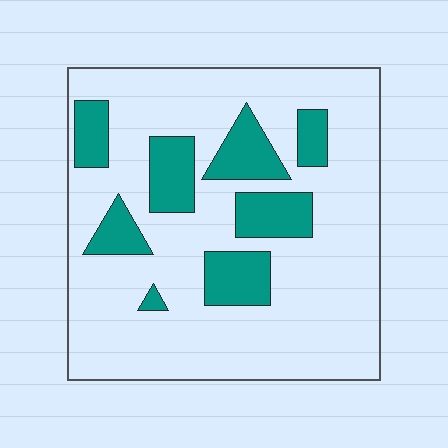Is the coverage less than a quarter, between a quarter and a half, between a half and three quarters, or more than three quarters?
Less than a quarter.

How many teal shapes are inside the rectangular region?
8.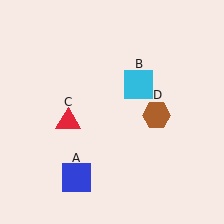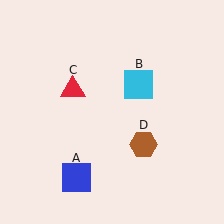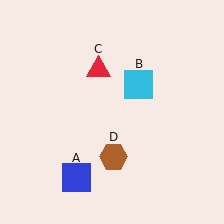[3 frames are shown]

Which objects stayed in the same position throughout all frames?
Blue square (object A) and cyan square (object B) remained stationary.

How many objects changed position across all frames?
2 objects changed position: red triangle (object C), brown hexagon (object D).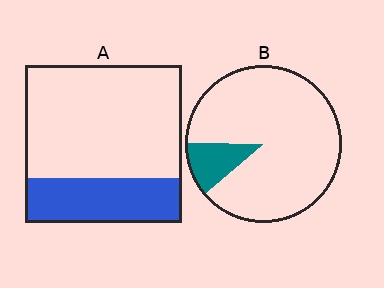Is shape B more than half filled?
No.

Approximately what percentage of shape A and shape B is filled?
A is approximately 30% and B is approximately 10%.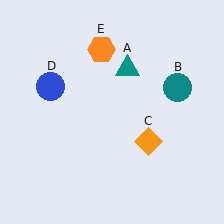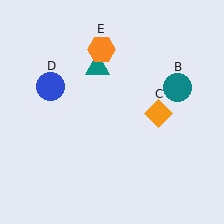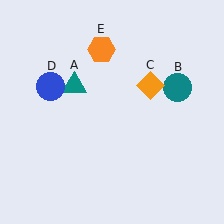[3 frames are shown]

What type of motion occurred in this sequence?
The teal triangle (object A), orange diamond (object C) rotated counterclockwise around the center of the scene.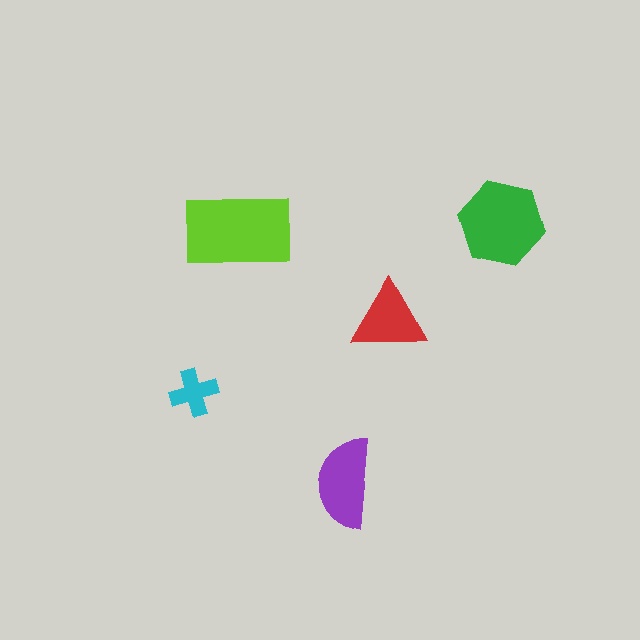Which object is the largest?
The lime rectangle.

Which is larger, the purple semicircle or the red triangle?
The purple semicircle.